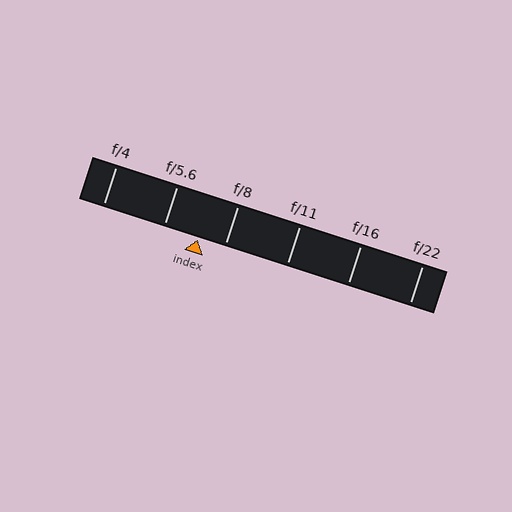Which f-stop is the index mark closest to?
The index mark is closest to f/8.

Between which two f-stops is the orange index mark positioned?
The index mark is between f/5.6 and f/8.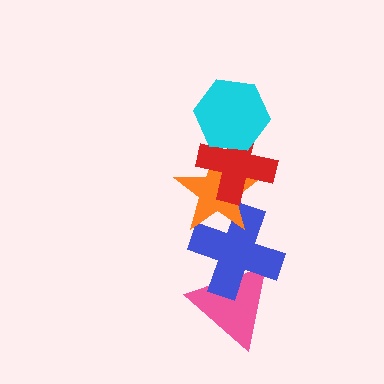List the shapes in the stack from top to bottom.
From top to bottom: the cyan hexagon, the red cross, the orange star, the blue cross, the pink triangle.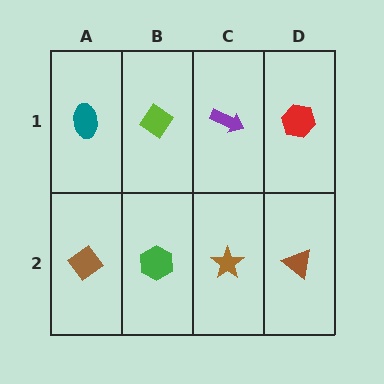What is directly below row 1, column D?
A brown triangle.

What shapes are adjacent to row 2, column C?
A purple arrow (row 1, column C), a green hexagon (row 2, column B), a brown triangle (row 2, column D).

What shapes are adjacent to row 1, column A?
A brown diamond (row 2, column A), a lime diamond (row 1, column B).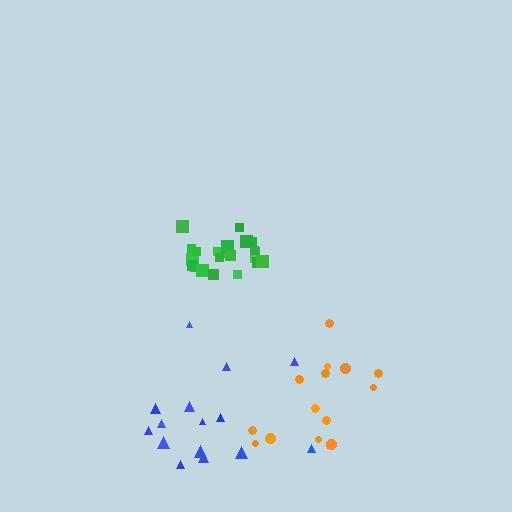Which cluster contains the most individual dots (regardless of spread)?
Green (22).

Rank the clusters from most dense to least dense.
green, orange, blue.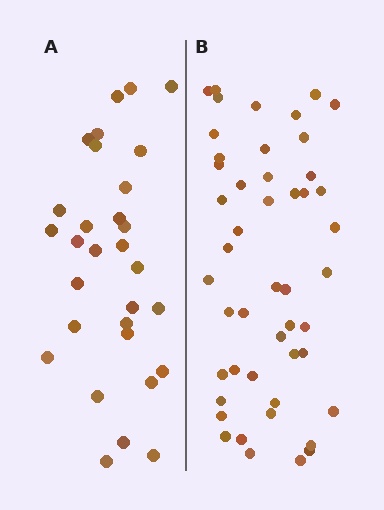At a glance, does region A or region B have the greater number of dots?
Region B (the right region) has more dots.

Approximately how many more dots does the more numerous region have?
Region B has approximately 20 more dots than region A.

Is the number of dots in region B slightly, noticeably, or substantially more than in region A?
Region B has substantially more. The ratio is roughly 1.6 to 1.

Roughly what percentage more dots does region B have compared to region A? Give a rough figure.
About 60% more.